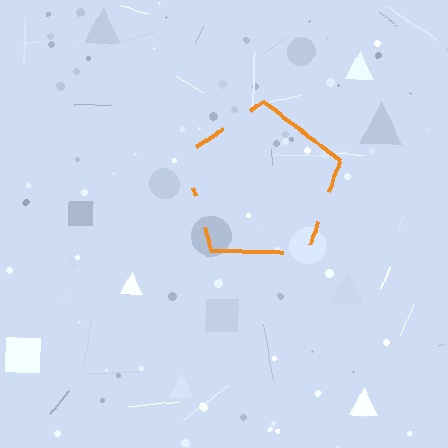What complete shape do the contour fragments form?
The contour fragments form a pentagon.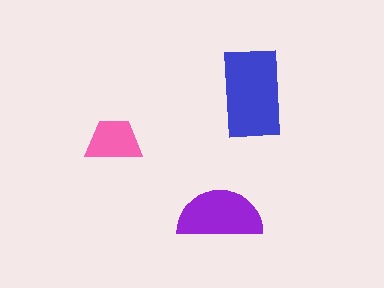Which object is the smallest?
The pink trapezoid.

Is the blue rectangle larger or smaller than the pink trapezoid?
Larger.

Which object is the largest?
The blue rectangle.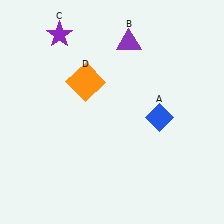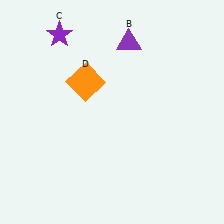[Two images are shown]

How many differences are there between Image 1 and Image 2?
There is 1 difference between the two images.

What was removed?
The blue diamond (A) was removed in Image 2.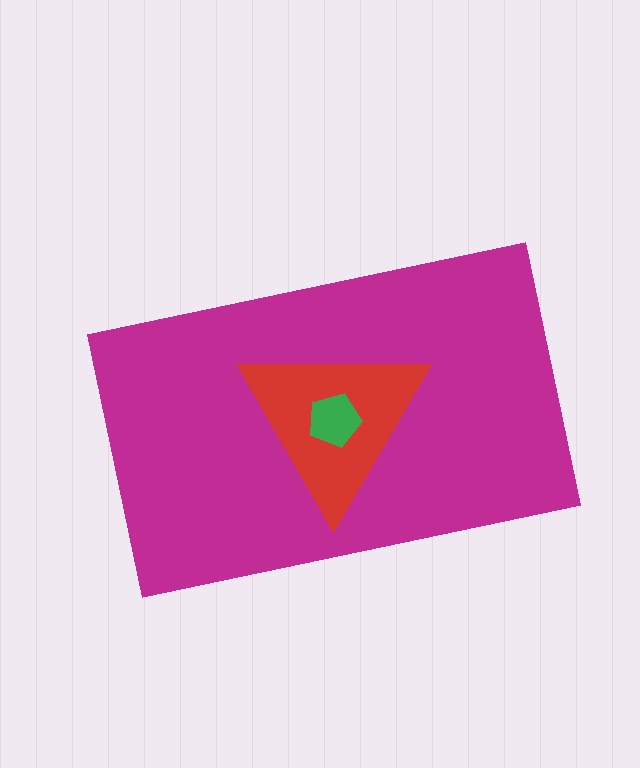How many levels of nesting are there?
3.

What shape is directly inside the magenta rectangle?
The red triangle.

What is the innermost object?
The green pentagon.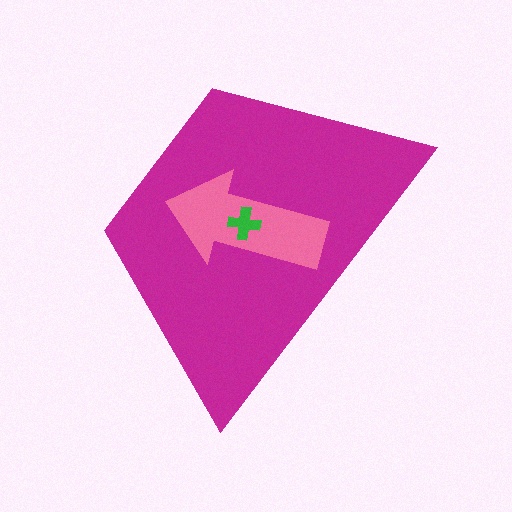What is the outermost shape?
The magenta trapezoid.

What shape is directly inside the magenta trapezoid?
The pink arrow.